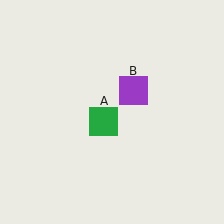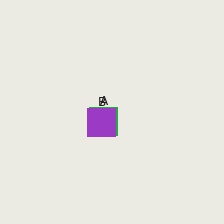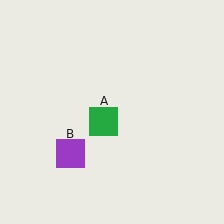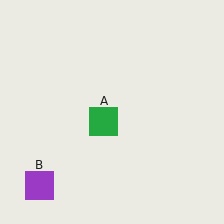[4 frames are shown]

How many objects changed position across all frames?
1 object changed position: purple square (object B).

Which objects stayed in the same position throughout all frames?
Green square (object A) remained stationary.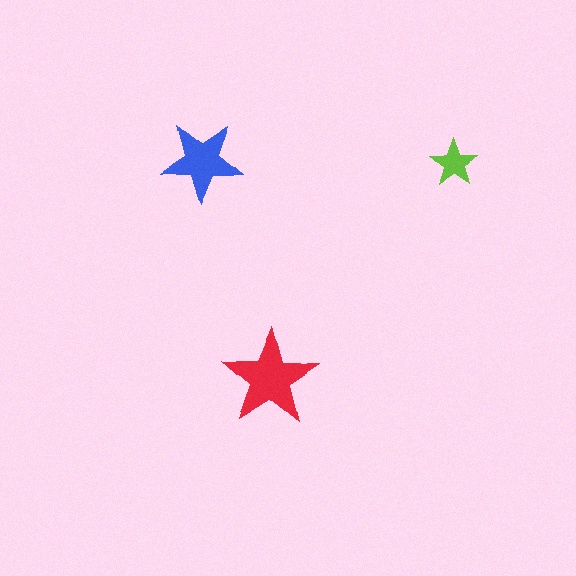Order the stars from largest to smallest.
the red one, the blue one, the lime one.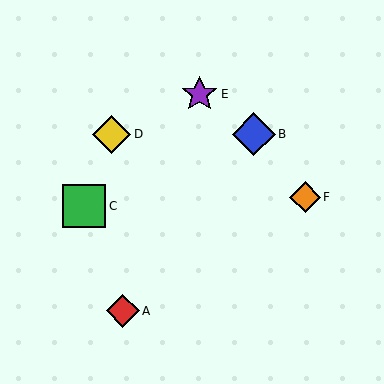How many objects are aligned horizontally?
2 objects (B, D) are aligned horizontally.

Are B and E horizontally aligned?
No, B is at y≈134 and E is at y≈94.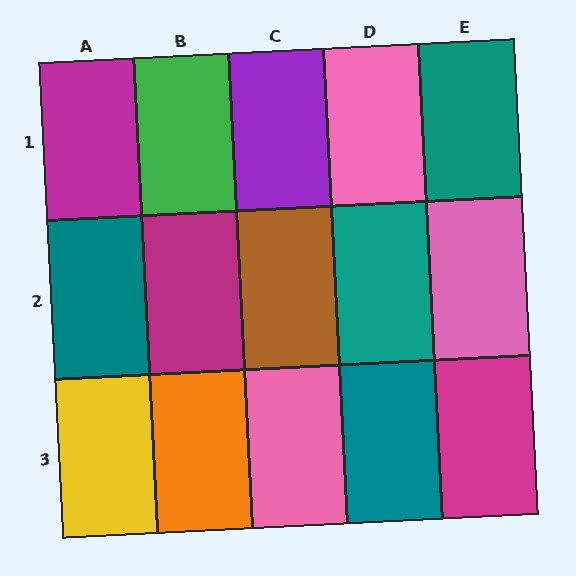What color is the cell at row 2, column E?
Pink.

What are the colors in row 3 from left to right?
Yellow, orange, pink, teal, magenta.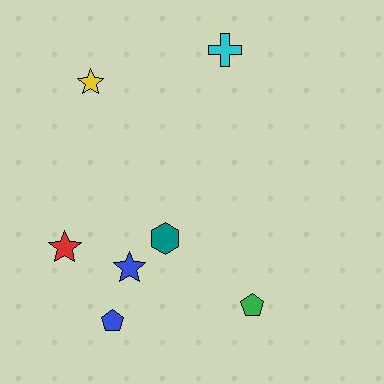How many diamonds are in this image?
There are no diamonds.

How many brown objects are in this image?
There are no brown objects.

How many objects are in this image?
There are 7 objects.